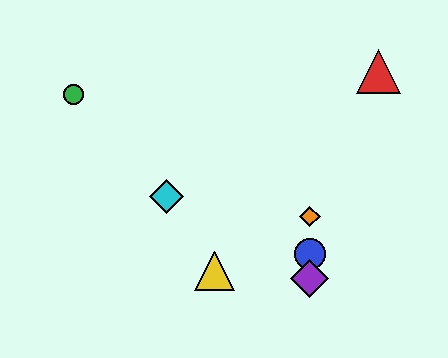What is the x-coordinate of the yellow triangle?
The yellow triangle is at x≈214.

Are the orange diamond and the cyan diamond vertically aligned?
No, the orange diamond is at x≈310 and the cyan diamond is at x≈166.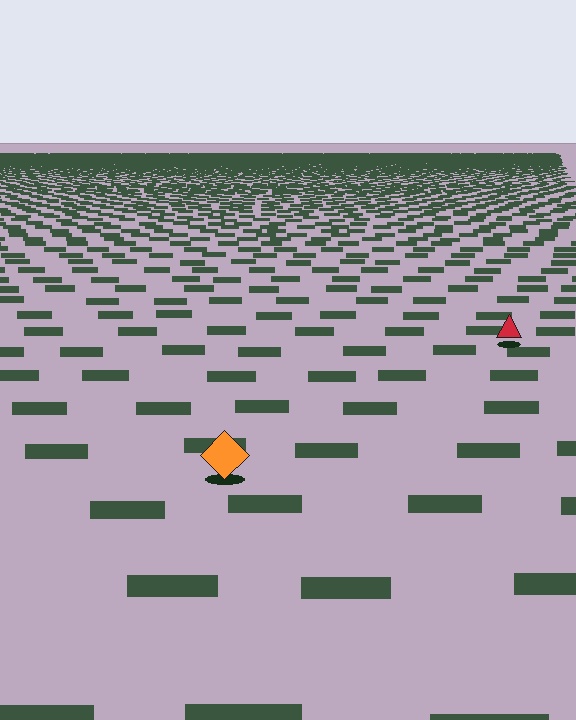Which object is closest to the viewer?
The orange diamond is closest. The texture marks near it are larger and more spread out.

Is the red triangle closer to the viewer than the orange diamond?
No. The orange diamond is closer — you can tell from the texture gradient: the ground texture is coarser near it.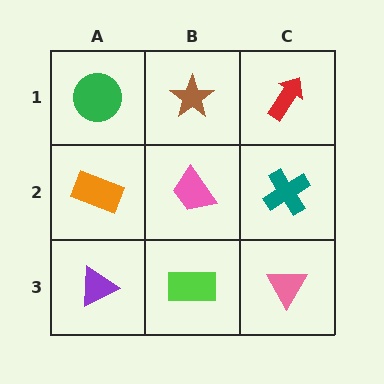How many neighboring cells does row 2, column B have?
4.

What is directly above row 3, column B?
A pink trapezoid.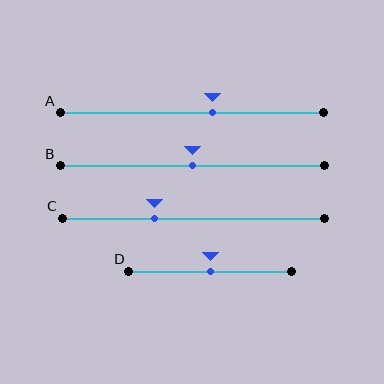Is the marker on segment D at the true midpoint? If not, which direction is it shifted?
Yes, the marker on segment D is at the true midpoint.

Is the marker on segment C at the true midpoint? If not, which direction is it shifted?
No, the marker on segment C is shifted to the left by about 15% of the segment length.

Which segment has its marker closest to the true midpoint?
Segment B has its marker closest to the true midpoint.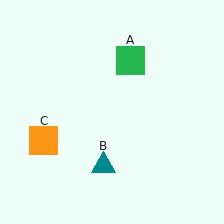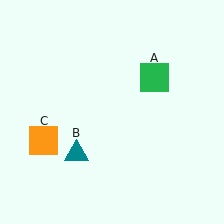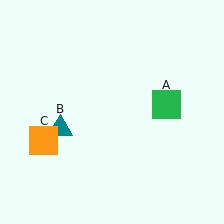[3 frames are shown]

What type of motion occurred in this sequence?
The green square (object A), teal triangle (object B) rotated clockwise around the center of the scene.